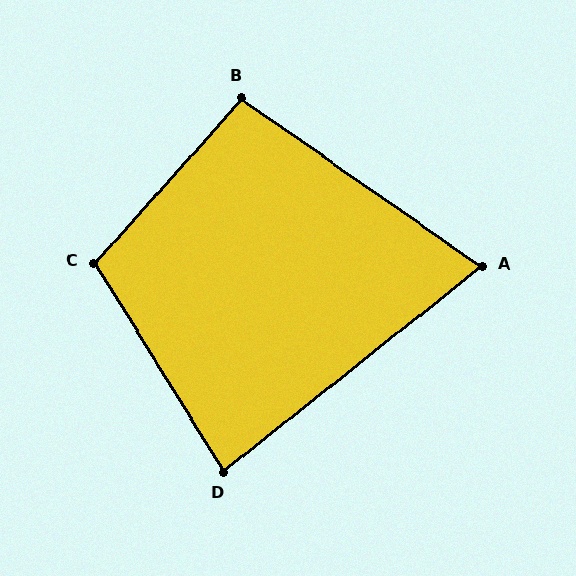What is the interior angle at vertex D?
Approximately 83 degrees (acute).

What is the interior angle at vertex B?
Approximately 97 degrees (obtuse).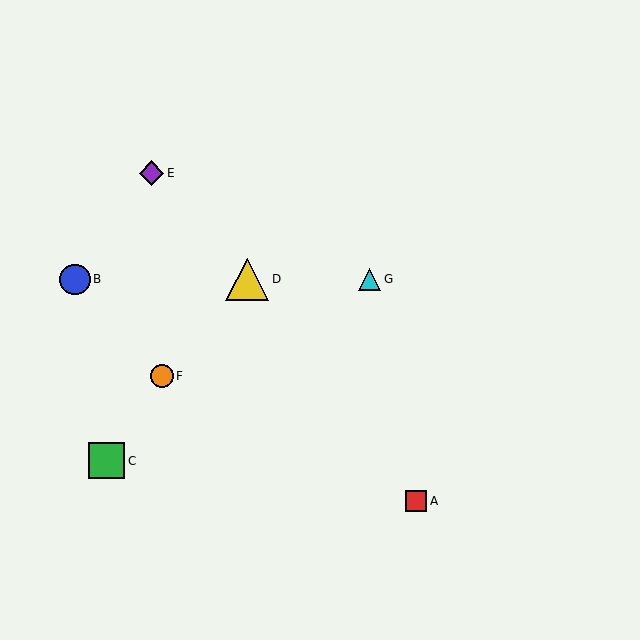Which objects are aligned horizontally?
Objects B, D, G are aligned horizontally.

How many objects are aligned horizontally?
3 objects (B, D, G) are aligned horizontally.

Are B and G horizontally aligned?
Yes, both are at y≈279.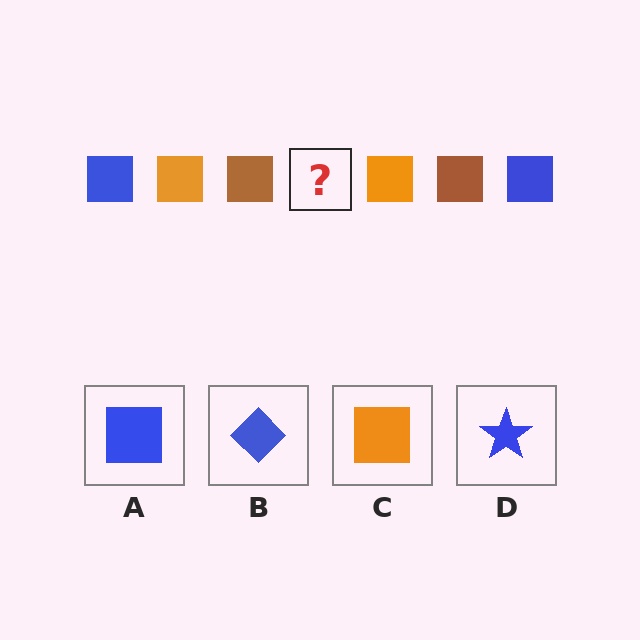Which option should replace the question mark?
Option A.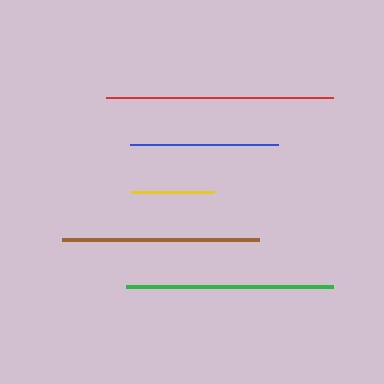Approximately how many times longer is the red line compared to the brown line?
The red line is approximately 1.2 times the length of the brown line.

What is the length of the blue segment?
The blue segment is approximately 149 pixels long.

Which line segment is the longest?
The red line is the longest at approximately 228 pixels.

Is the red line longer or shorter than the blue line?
The red line is longer than the blue line.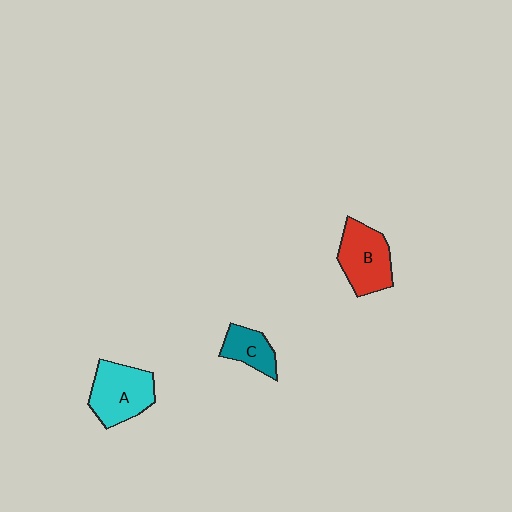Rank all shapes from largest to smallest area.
From largest to smallest: A (cyan), B (red), C (teal).